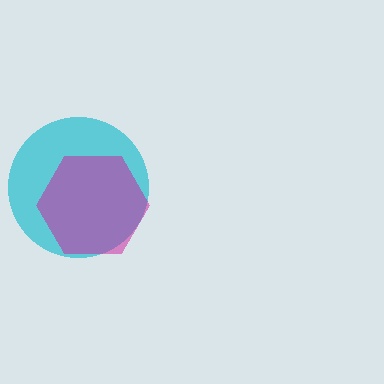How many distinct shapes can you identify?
There are 2 distinct shapes: a cyan circle, a magenta hexagon.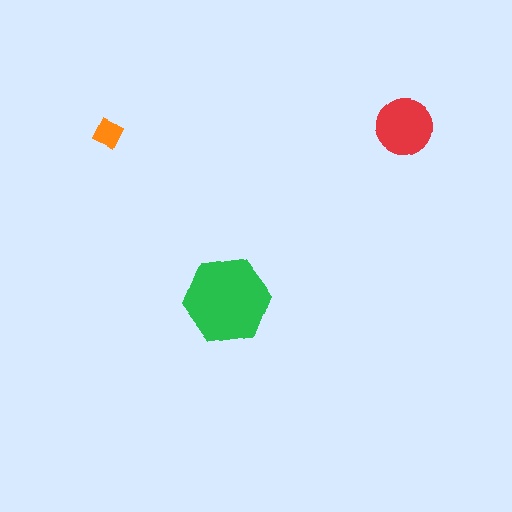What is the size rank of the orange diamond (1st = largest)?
3rd.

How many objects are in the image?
There are 3 objects in the image.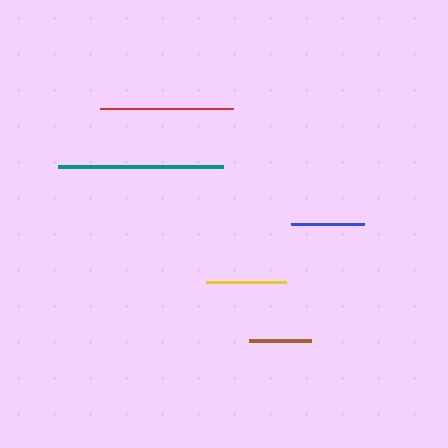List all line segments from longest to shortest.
From longest to shortest: teal, red, yellow, blue, brown.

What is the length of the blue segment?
The blue segment is approximately 72 pixels long.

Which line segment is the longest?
The teal line is the longest at approximately 165 pixels.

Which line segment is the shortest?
The brown line is the shortest at approximately 62 pixels.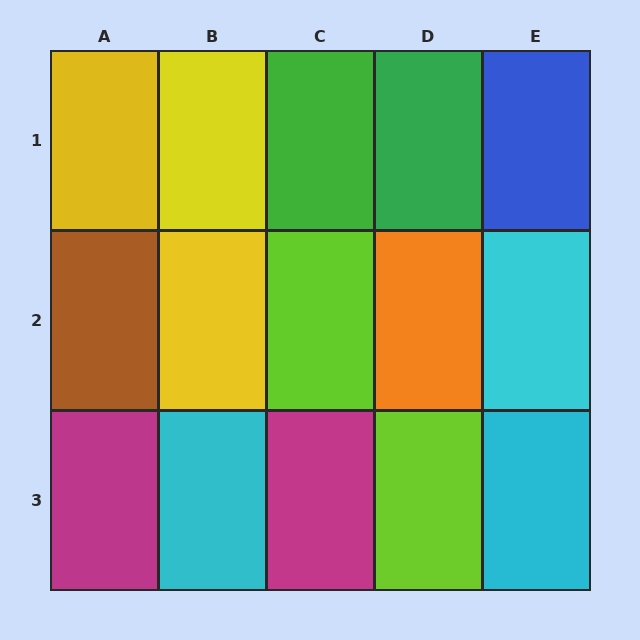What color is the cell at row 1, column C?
Green.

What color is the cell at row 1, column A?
Yellow.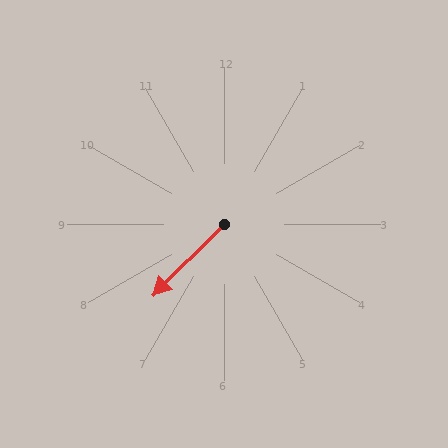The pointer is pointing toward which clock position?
Roughly 7 o'clock.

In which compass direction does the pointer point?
Southwest.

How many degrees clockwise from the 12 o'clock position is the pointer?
Approximately 225 degrees.